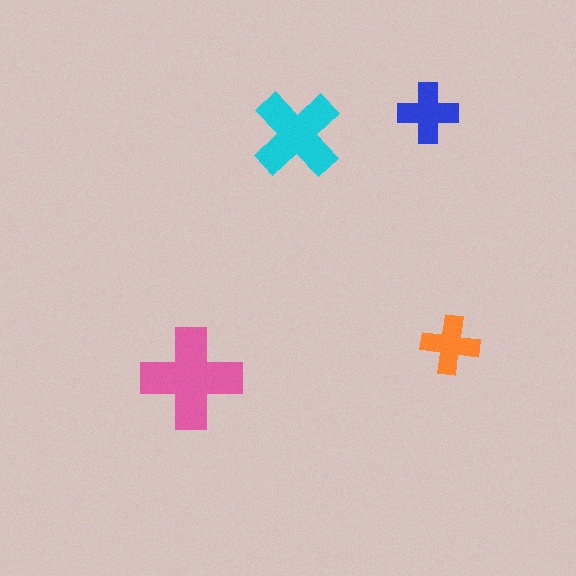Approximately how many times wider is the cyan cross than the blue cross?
About 1.5 times wider.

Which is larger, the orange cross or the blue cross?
The blue one.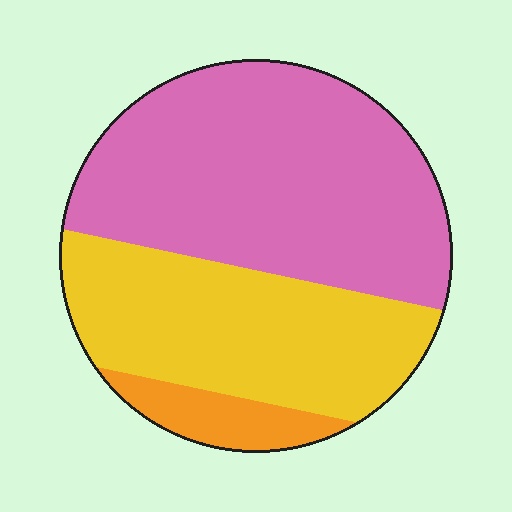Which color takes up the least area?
Orange, at roughly 10%.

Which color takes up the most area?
Pink, at roughly 55%.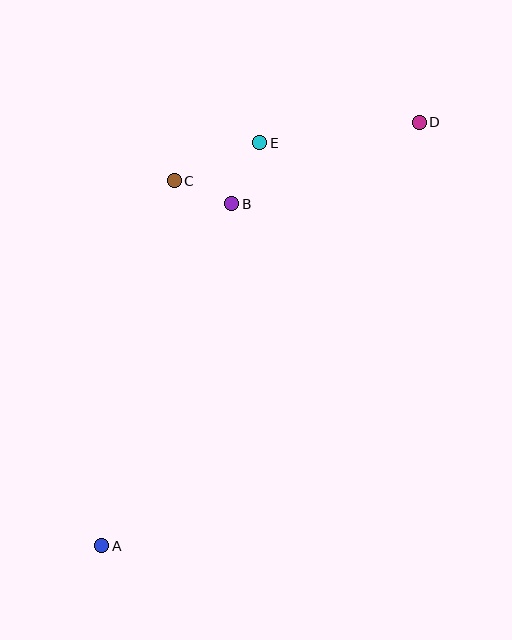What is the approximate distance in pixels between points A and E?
The distance between A and E is approximately 433 pixels.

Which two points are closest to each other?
Points B and C are closest to each other.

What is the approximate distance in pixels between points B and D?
The distance between B and D is approximately 204 pixels.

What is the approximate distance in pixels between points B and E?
The distance between B and E is approximately 67 pixels.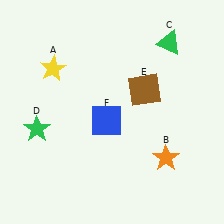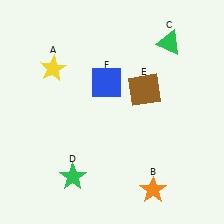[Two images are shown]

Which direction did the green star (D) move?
The green star (D) moved down.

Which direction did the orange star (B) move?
The orange star (B) moved down.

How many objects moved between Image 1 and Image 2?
3 objects moved between the two images.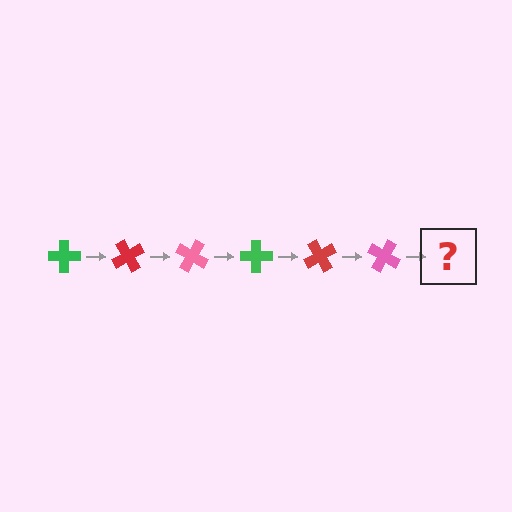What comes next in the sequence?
The next element should be a green cross, rotated 360 degrees from the start.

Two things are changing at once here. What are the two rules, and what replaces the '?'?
The two rules are that it rotates 60 degrees each step and the color cycles through green, red, and pink. The '?' should be a green cross, rotated 360 degrees from the start.